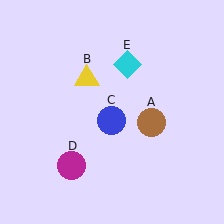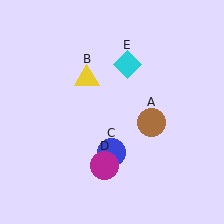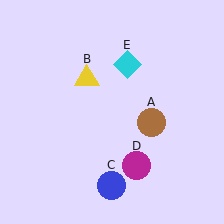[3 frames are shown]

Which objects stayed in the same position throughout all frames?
Brown circle (object A) and yellow triangle (object B) and cyan diamond (object E) remained stationary.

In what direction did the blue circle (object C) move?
The blue circle (object C) moved down.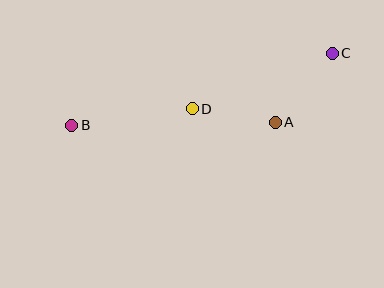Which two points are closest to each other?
Points A and D are closest to each other.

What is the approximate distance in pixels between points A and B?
The distance between A and B is approximately 204 pixels.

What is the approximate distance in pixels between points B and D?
The distance between B and D is approximately 121 pixels.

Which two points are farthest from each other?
Points B and C are farthest from each other.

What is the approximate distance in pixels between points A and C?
The distance between A and C is approximately 89 pixels.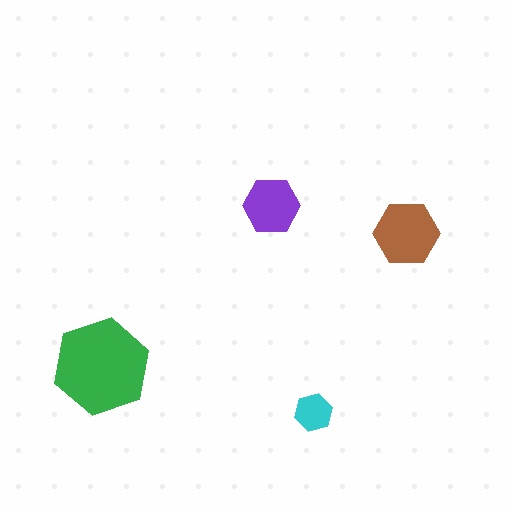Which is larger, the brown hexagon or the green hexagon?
The green one.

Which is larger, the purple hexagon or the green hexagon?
The green one.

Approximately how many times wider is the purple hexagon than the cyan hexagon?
About 1.5 times wider.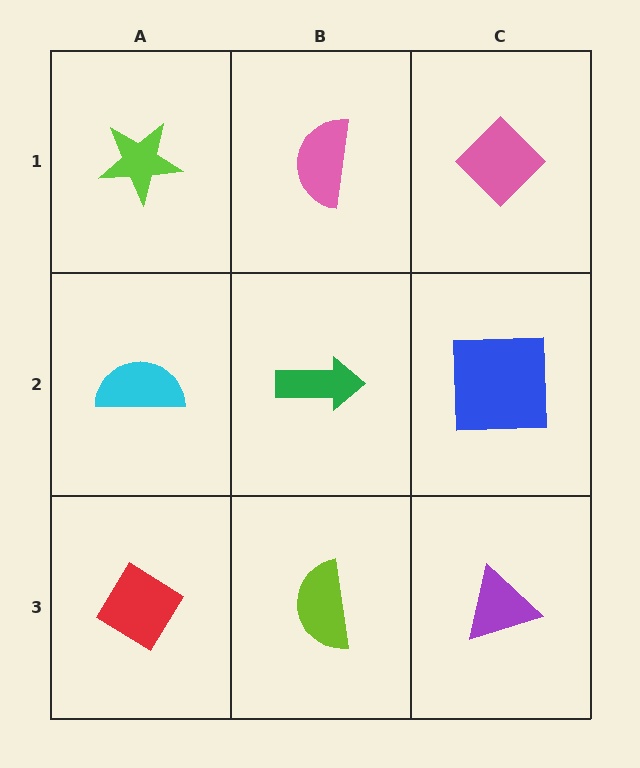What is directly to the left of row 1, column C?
A pink semicircle.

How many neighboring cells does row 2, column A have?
3.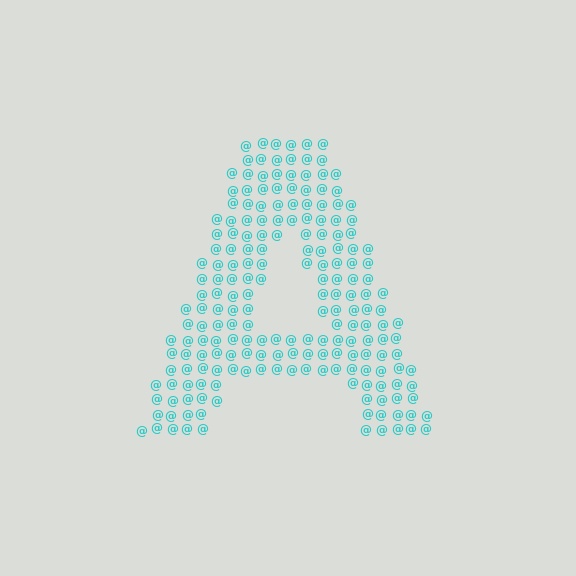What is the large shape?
The large shape is the letter A.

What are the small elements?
The small elements are at signs.